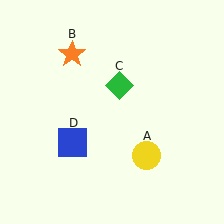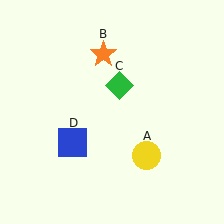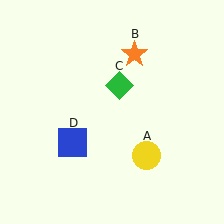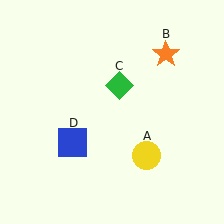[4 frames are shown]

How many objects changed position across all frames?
1 object changed position: orange star (object B).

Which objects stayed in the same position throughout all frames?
Yellow circle (object A) and green diamond (object C) and blue square (object D) remained stationary.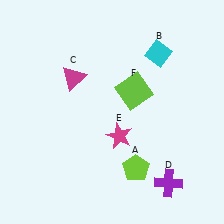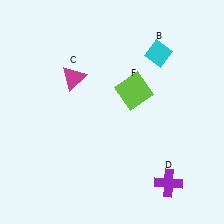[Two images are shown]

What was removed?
The magenta star (E), the lime pentagon (A) were removed in Image 2.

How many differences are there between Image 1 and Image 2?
There are 2 differences between the two images.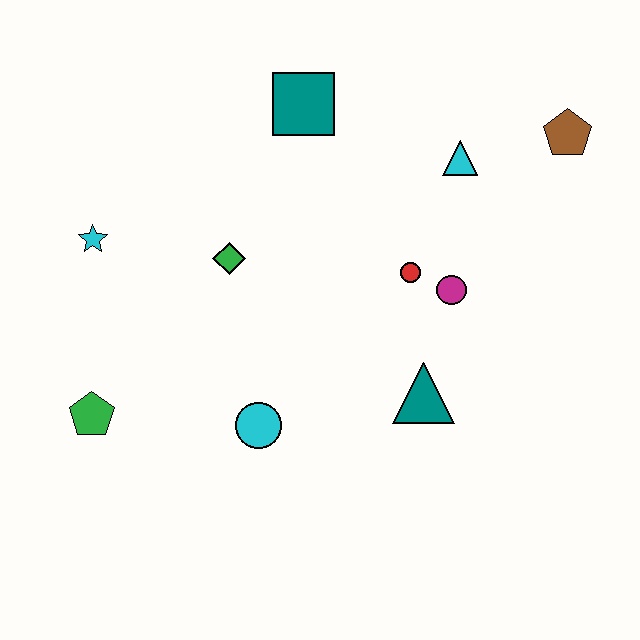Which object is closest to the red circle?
The magenta circle is closest to the red circle.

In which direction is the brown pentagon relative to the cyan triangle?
The brown pentagon is to the right of the cyan triangle.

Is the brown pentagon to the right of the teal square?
Yes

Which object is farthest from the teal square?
The green pentagon is farthest from the teal square.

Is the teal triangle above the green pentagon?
Yes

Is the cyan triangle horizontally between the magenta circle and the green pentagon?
No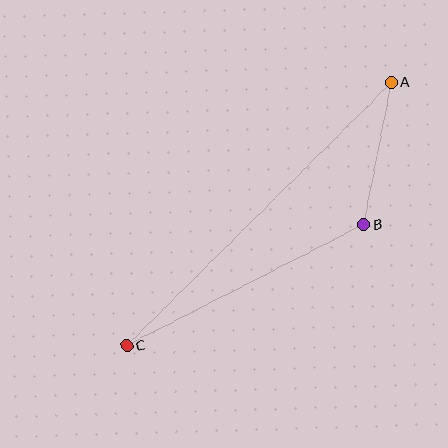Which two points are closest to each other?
Points A and B are closest to each other.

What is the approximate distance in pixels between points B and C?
The distance between B and C is approximately 266 pixels.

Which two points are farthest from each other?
Points A and C are farthest from each other.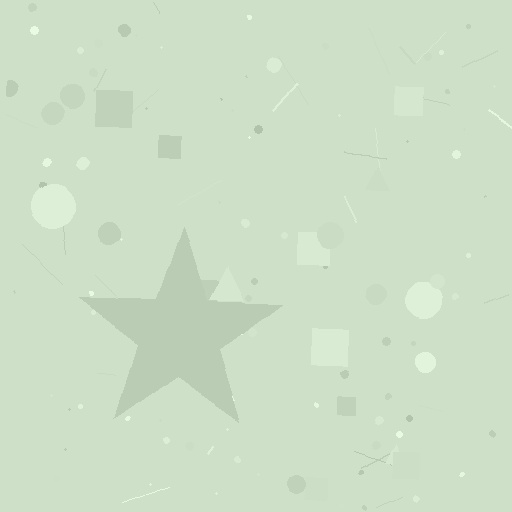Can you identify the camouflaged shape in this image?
The camouflaged shape is a star.